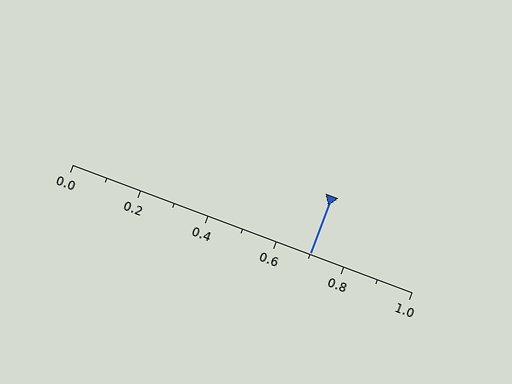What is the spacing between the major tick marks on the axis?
The major ticks are spaced 0.2 apart.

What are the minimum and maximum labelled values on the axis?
The axis runs from 0.0 to 1.0.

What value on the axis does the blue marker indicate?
The marker indicates approximately 0.7.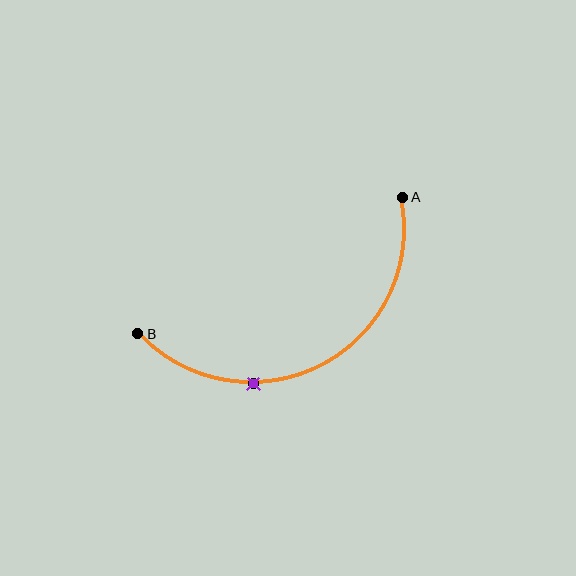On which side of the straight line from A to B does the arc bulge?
The arc bulges below the straight line connecting A and B.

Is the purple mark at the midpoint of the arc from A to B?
No. The purple mark lies on the arc but is closer to endpoint B. The arc midpoint would be at the point on the curve equidistant along the arc from both A and B.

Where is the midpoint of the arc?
The arc midpoint is the point on the curve farthest from the straight line joining A and B. It sits below that line.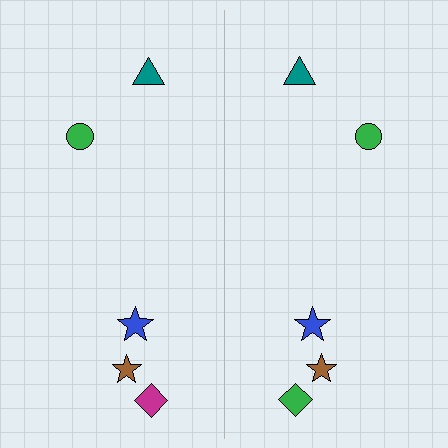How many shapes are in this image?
There are 10 shapes in this image.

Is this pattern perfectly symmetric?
No, the pattern is not perfectly symmetric. The green diamond on the right side breaks the symmetry — its mirror counterpart is magenta.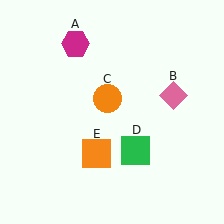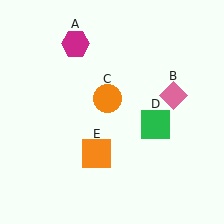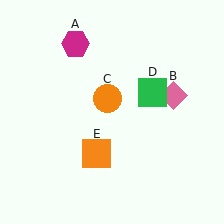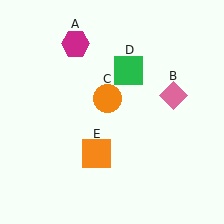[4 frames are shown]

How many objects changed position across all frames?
1 object changed position: green square (object D).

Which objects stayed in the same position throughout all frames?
Magenta hexagon (object A) and pink diamond (object B) and orange circle (object C) and orange square (object E) remained stationary.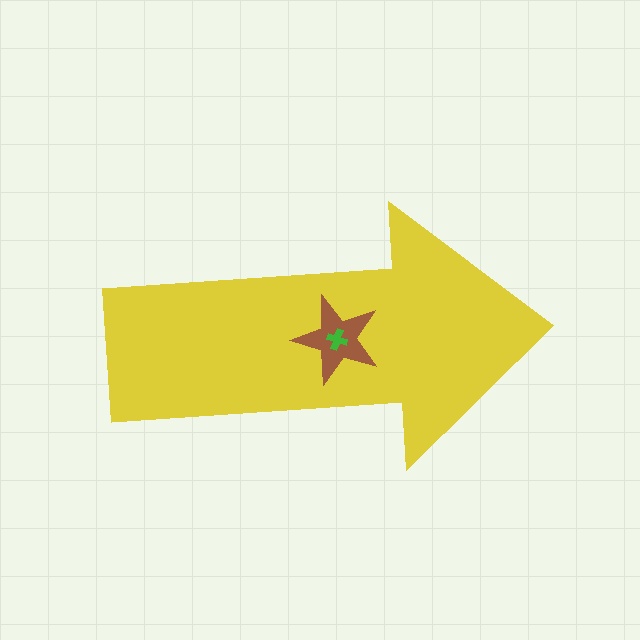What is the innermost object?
The green cross.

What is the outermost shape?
The yellow arrow.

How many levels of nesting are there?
3.